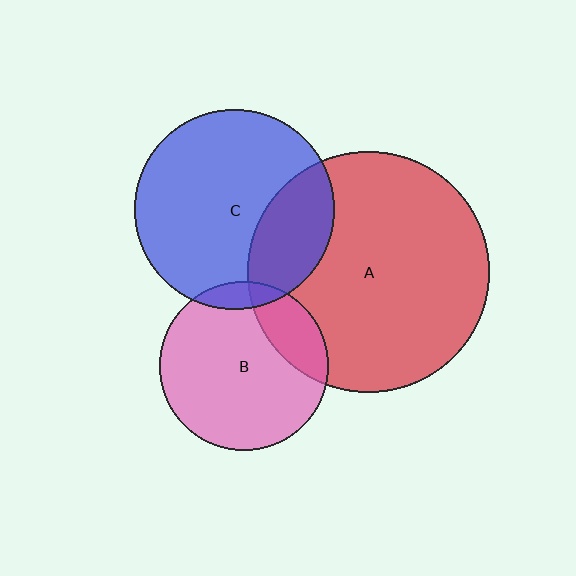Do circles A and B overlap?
Yes.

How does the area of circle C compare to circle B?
Approximately 1.4 times.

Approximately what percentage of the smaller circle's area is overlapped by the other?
Approximately 20%.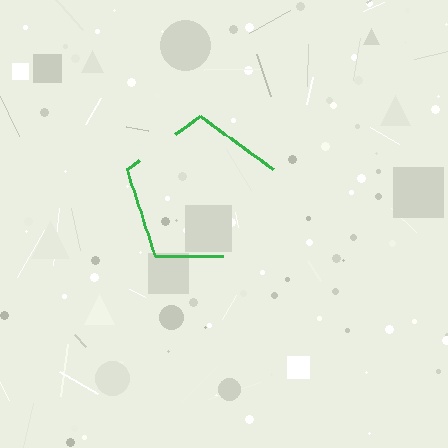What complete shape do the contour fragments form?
The contour fragments form a pentagon.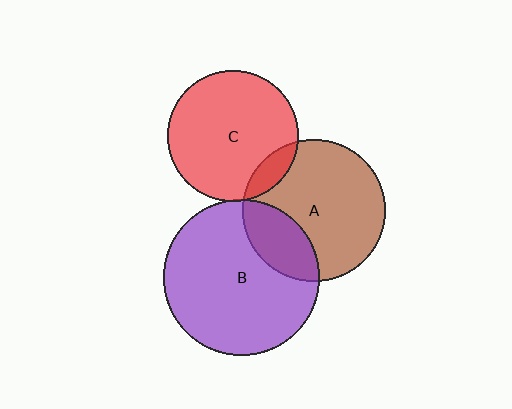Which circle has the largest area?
Circle B (purple).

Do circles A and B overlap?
Yes.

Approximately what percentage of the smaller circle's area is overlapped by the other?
Approximately 25%.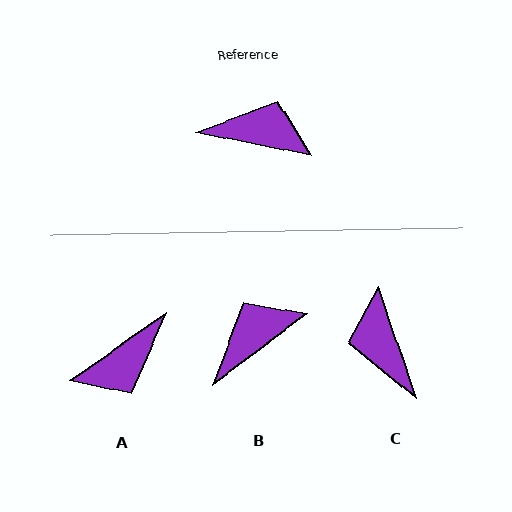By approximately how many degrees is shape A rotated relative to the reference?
Approximately 134 degrees clockwise.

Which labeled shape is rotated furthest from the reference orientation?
A, about 134 degrees away.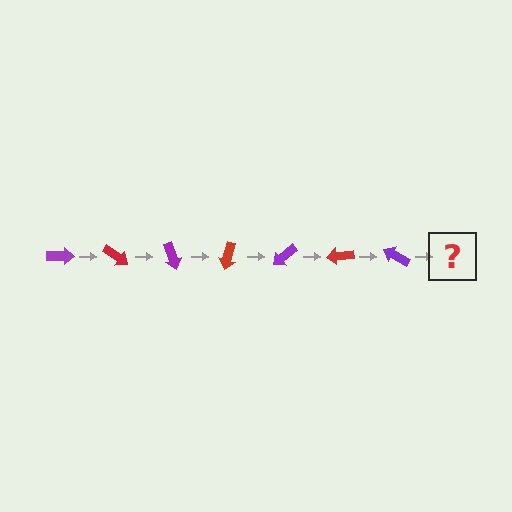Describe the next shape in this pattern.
It should be a red arrow, rotated 245 degrees from the start.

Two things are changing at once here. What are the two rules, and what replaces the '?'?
The two rules are that it rotates 35 degrees each step and the color cycles through purple and red. The '?' should be a red arrow, rotated 245 degrees from the start.